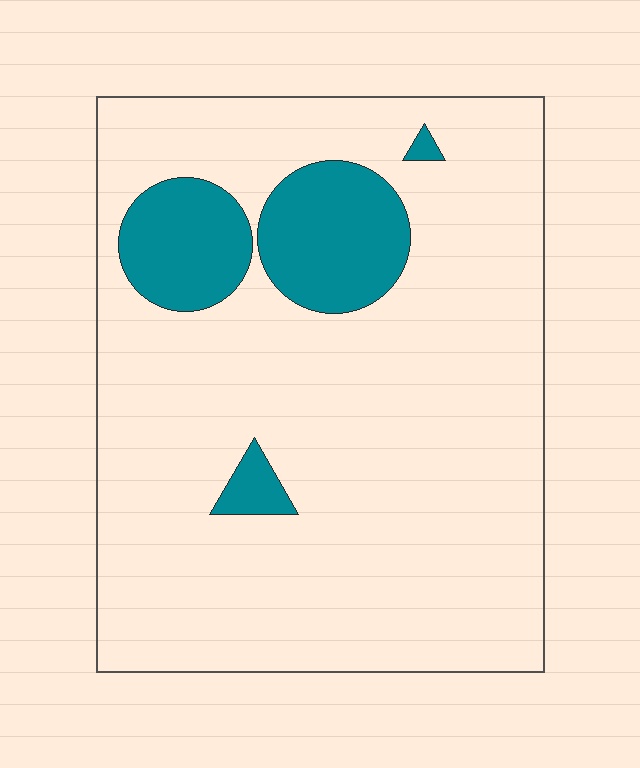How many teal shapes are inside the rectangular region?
4.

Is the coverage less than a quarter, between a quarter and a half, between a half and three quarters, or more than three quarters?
Less than a quarter.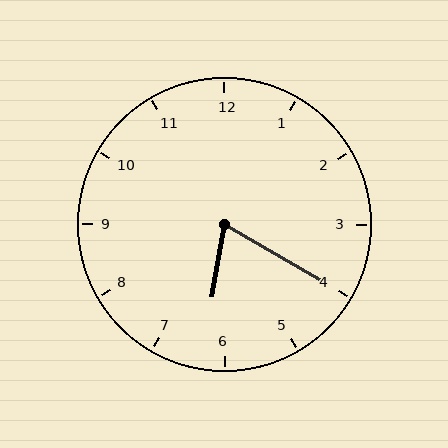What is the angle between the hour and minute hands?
Approximately 70 degrees.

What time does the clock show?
6:20.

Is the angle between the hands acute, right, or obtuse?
It is acute.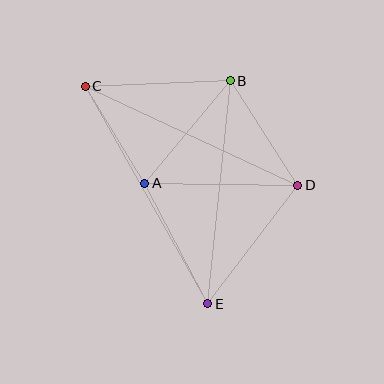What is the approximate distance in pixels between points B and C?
The distance between B and C is approximately 145 pixels.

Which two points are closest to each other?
Points A and C are closest to each other.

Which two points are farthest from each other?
Points C and E are farthest from each other.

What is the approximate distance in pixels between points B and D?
The distance between B and D is approximately 124 pixels.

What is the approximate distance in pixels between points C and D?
The distance between C and D is approximately 234 pixels.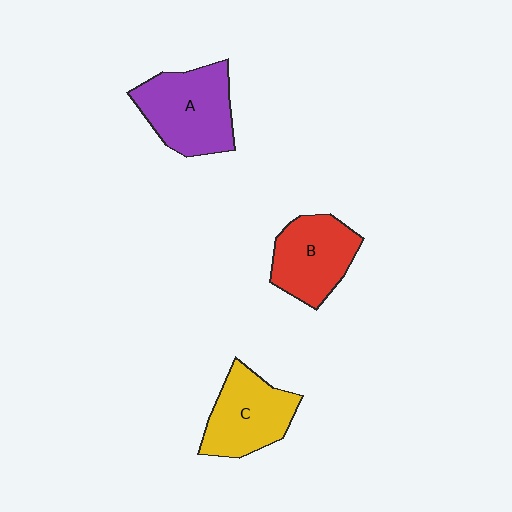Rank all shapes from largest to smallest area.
From largest to smallest: A (purple), C (yellow), B (red).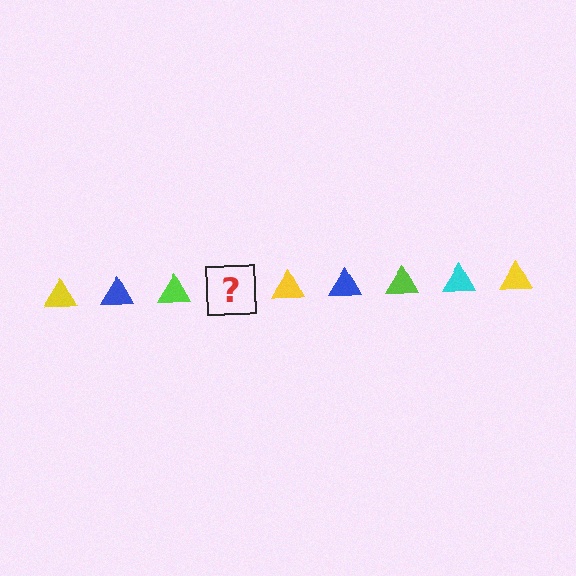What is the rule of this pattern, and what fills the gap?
The rule is that the pattern cycles through yellow, blue, lime, cyan triangles. The gap should be filled with a cyan triangle.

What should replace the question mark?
The question mark should be replaced with a cyan triangle.